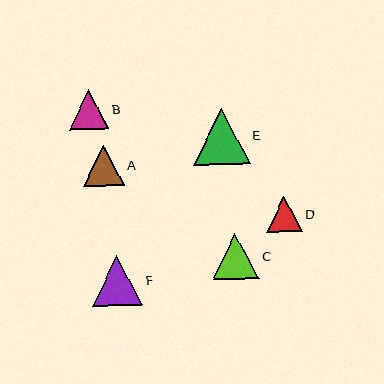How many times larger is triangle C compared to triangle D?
Triangle C is approximately 1.3 times the size of triangle D.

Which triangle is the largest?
Triangle E is the largest with a size of approximately 56 pixels.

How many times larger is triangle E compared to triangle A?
Triangle E is approximately 1.4 times the size of triangle A.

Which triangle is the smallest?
Triangle D is the smallest with a size of approximately 35 pixels.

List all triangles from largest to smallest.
From largest to smallest: E, F, C, A, B, D.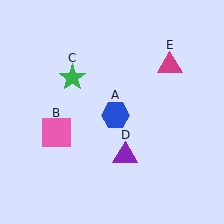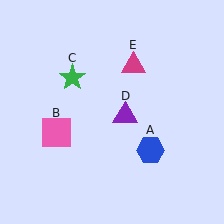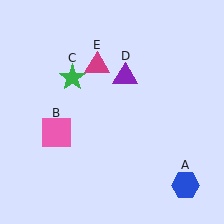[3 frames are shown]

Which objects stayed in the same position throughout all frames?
Pink square (object B) and green star (object C) remained stationary.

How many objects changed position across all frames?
3 objects changed position: blue hexagon (object A), purple triangle (object D), magenta triangle (object E).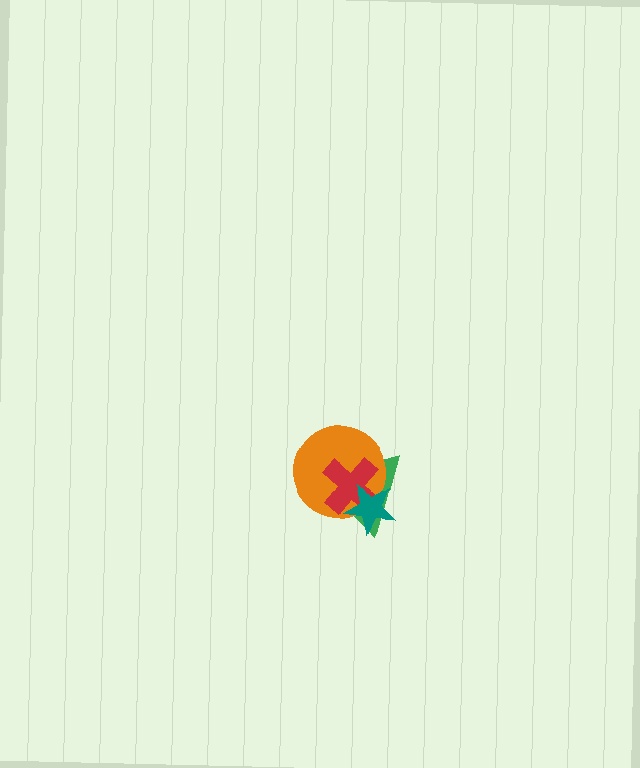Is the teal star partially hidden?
No, no other shape covers it.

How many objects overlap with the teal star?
3 objects overlap with the teal star.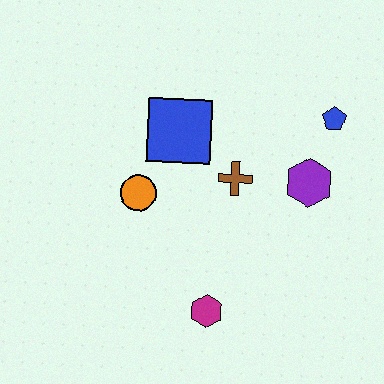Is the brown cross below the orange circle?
No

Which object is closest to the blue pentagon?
The purple hexagon is closest to the blue pentagon.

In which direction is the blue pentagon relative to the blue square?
The blue pentagon is to the right of the blue square.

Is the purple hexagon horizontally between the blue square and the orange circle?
No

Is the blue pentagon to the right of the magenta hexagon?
Yes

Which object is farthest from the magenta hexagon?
The blue pentagon is farthest from the magenta hexagon.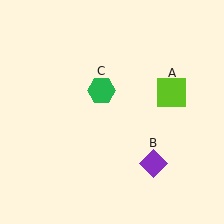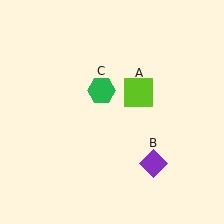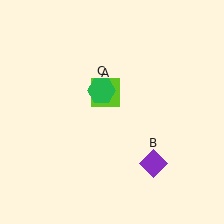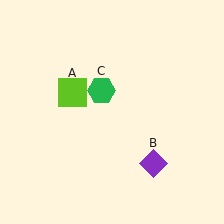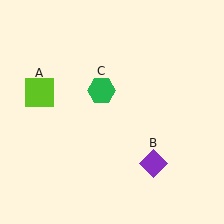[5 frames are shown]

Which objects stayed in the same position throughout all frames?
Purple diamond (object B) and green hexagon (object C) remained stationary.